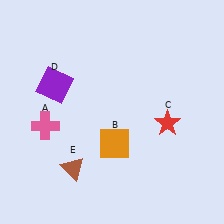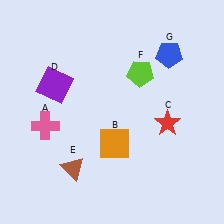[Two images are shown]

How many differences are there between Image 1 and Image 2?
There are 2 differences between the two images.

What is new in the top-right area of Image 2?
A blue pentagon (G) was added in the top-right area of Image 2.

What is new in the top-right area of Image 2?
A lime pentagon (F) was added in the top-right area of Image 2.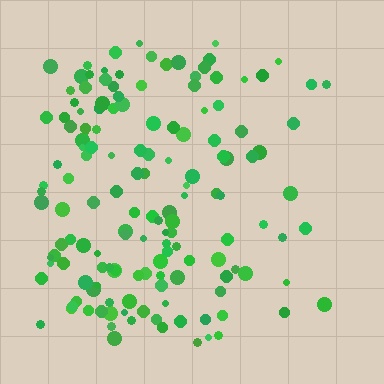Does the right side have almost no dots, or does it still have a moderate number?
Still a moderate number, just noticeably fewer than the left.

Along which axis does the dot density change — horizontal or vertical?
Horizontal.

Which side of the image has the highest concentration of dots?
The left.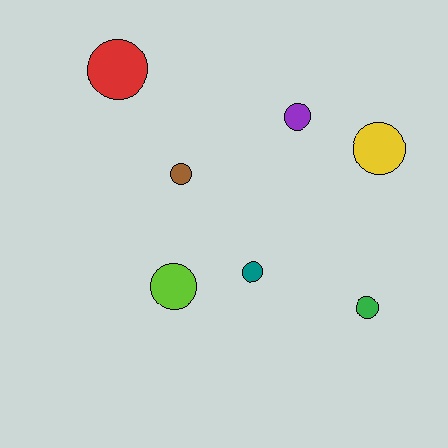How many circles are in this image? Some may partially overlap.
There are 7 circles.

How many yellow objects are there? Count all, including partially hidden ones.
There is 1 yellow object.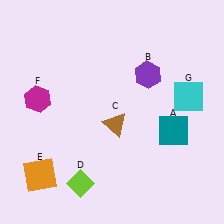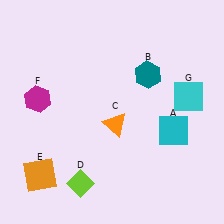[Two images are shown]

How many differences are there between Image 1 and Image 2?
There are 3 differences between the two images.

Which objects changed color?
A changed from teal to cyan. B changed from purple to teal. C changed from brown to orange.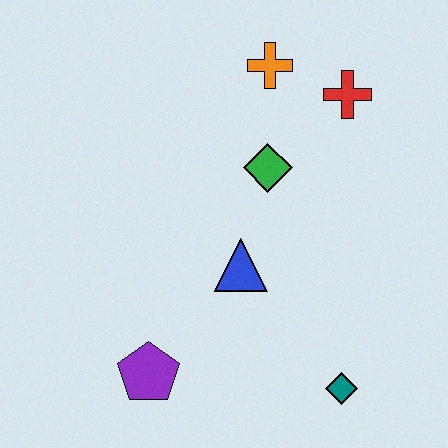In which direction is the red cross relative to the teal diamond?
The red cross is above the teal diamond.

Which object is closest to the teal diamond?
The blue triangle is closest to the teal diamond.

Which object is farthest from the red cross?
The purple pentagon is farthest from the red cross.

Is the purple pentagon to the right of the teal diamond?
No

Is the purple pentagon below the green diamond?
Yes